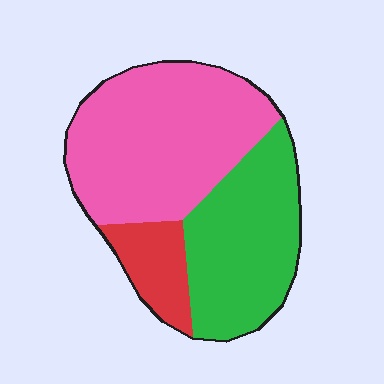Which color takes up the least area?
Red, at roughly 15%.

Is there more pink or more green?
Pink.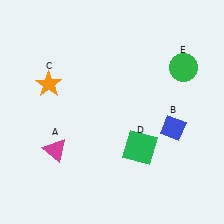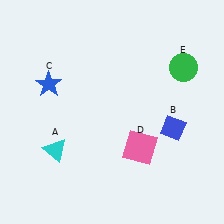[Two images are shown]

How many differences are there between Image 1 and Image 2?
There are 3 differences between the two images.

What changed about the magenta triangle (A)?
In Image 1, A is magenta. In Image 2, it changed to cyan.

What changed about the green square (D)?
In Image 1, D is green. In Image 2, it changed to pink.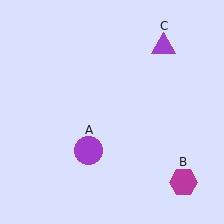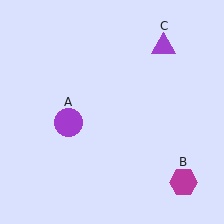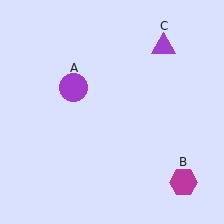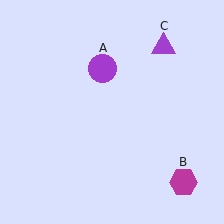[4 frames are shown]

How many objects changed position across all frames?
1 object changed position: purple circle (object A).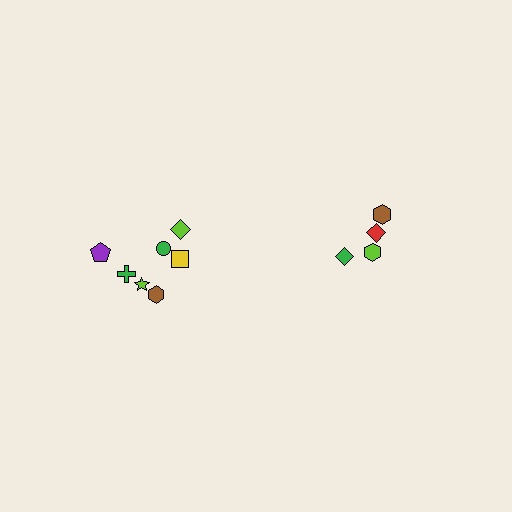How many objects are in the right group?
There are 4 objects.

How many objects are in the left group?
There are 7 objects.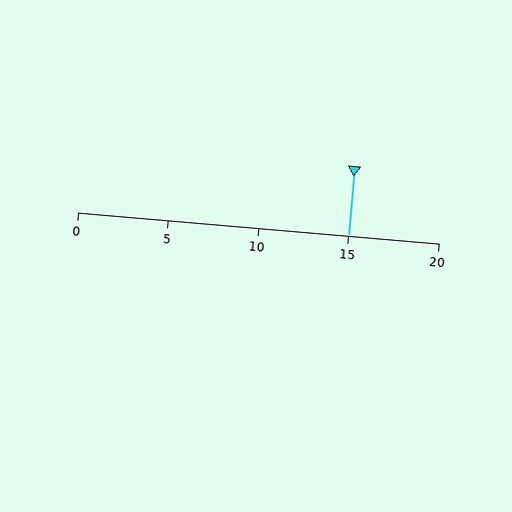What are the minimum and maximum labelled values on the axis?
The axis runs from 0 to 20.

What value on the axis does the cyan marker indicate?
The marker indicates approximately 15.